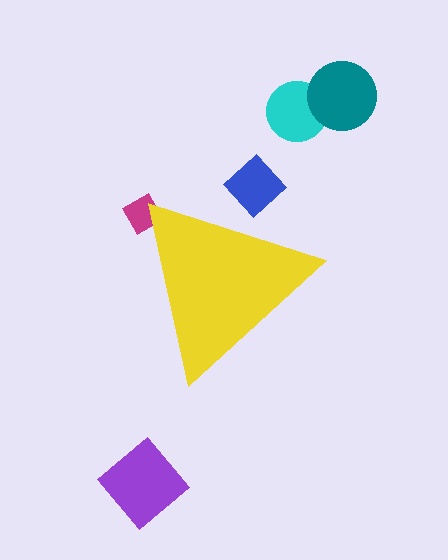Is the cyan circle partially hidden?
No, the cyan circle is fully visible.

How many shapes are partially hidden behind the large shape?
2 shapes are partially hidden.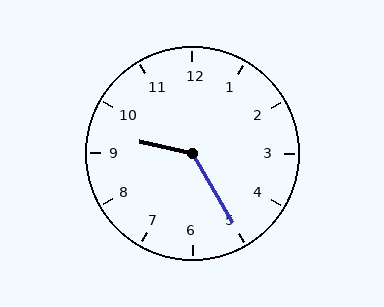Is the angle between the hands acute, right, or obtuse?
It is obtuse.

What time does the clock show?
9:25.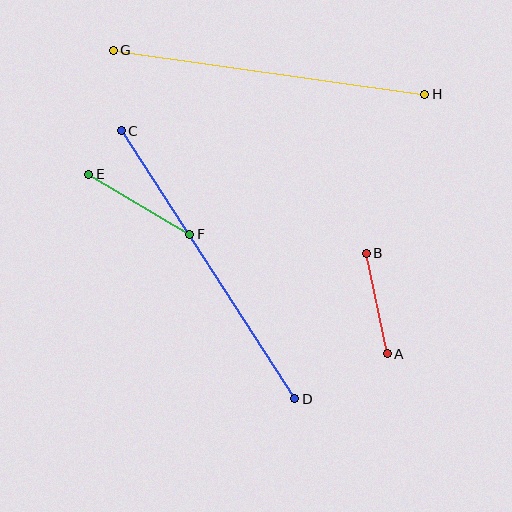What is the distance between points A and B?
The distance is approximately 103 pixels.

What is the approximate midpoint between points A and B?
The midpoint is at approximately (377, 303) pixels.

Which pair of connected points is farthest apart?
Points C and D are farthest apart.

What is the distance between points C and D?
The distance is approximately 319 pixels.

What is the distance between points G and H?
The distance is approximately 314 pixels.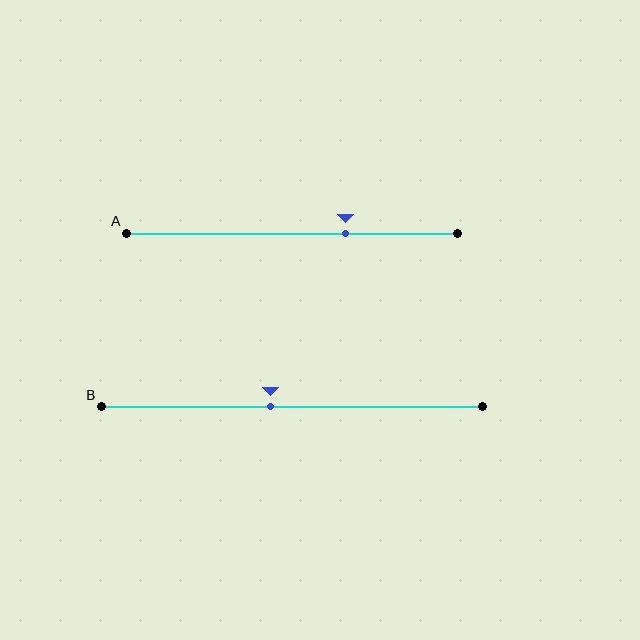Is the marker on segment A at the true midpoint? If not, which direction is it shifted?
No, the marker on segment A is shifted to the right by about 16% of the segment length.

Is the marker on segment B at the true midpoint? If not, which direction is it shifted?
No, the marker on segment B is shifted to the left by about 6% of the segment length.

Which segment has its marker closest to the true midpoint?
Segment B has its marker closest to the true midpoint.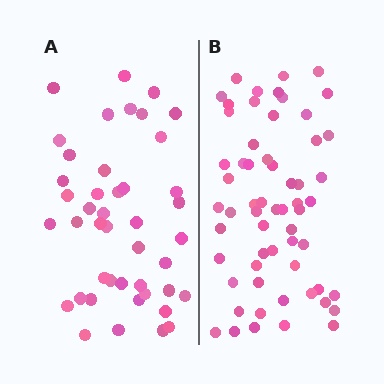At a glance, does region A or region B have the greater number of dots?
Region B (the right region) has more dots.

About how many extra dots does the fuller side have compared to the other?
Region B has approximately 15 more dots than region A.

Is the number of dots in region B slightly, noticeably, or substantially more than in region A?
Region B has noticeably more, but not dramatically so. The ratio is roughly 1.4 to 1.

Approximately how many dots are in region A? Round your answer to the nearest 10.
About 40 dots. (The exact count is 44, which rounds to 40.)